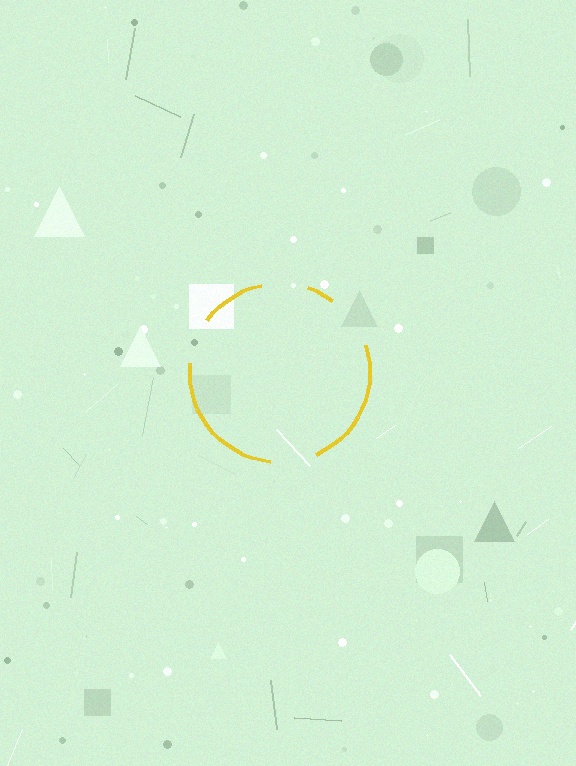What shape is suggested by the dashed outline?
The dashed outline suggests a circle.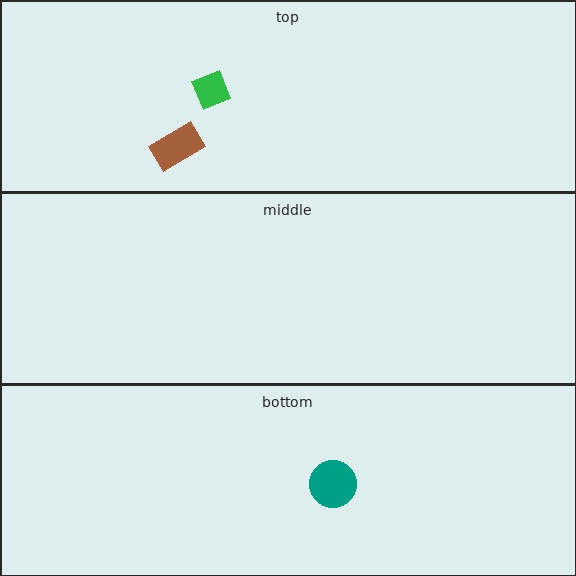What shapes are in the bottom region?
The teal circle.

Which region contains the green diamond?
The top region.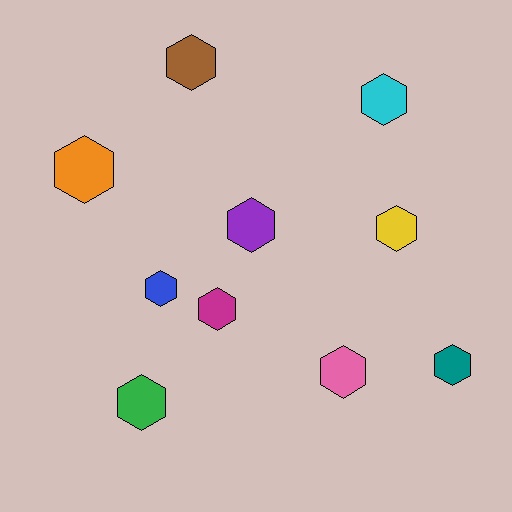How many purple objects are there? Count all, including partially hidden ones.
There is 1 purple object.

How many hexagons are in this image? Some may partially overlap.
There are 10 hexagons.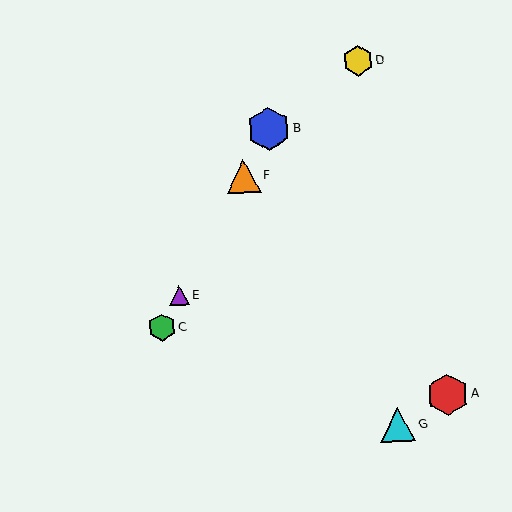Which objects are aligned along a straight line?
Objects B, C, E, F are aligned along a straight line.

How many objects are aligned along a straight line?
4 objects (B, C, E, F) are aligned along a straight line.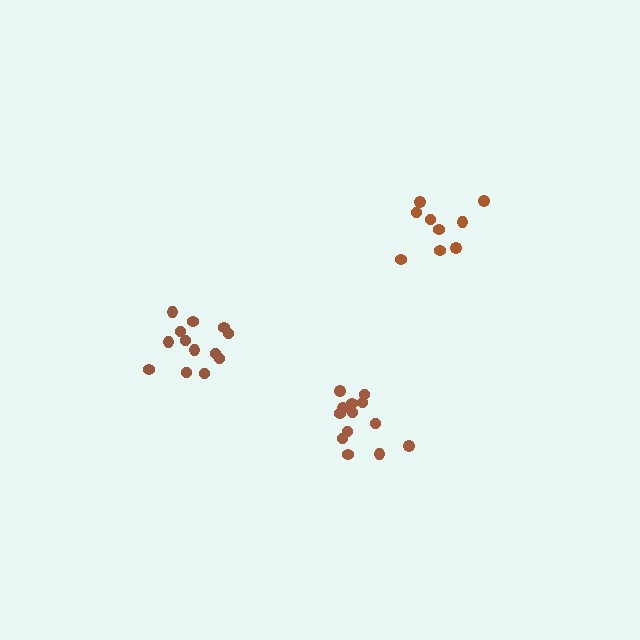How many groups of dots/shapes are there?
There are 3 groups.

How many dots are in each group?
Group 1: 13 dots, Group 2: 13 dots, Group 3: 9 dots (35 total).